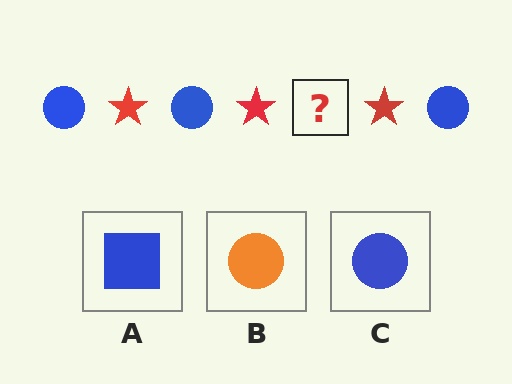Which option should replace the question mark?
Option C.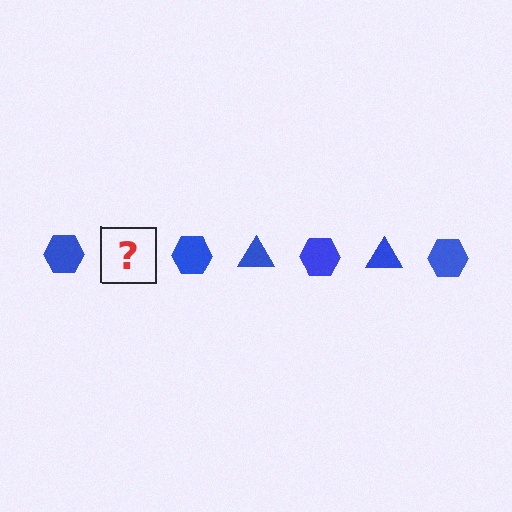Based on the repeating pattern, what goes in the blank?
The blank should be a blue triangle.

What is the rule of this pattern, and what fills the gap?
The rule is that the pattern cycles through hexagon, triangle shapes in blue. The gap should be filled with a blue triangle.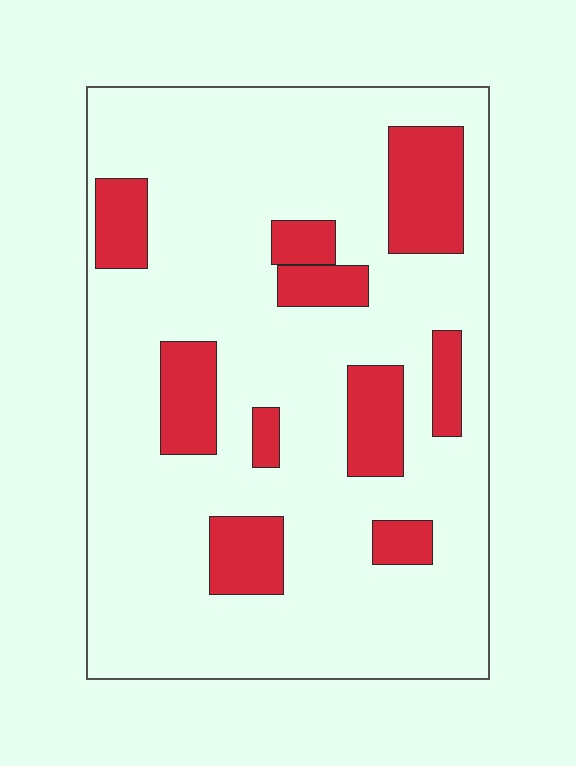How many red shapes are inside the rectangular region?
10.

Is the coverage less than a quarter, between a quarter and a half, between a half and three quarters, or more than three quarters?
Less than a quarter.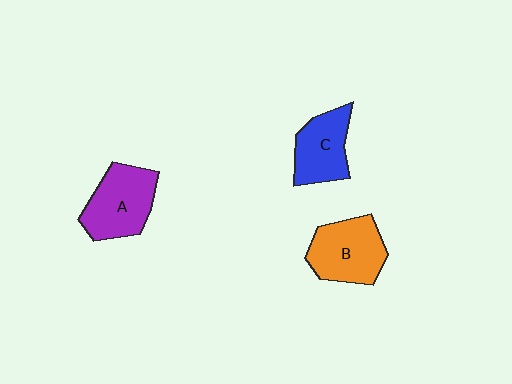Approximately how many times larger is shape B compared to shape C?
Approximately 1.2 times.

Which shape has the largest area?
Shape A (purple).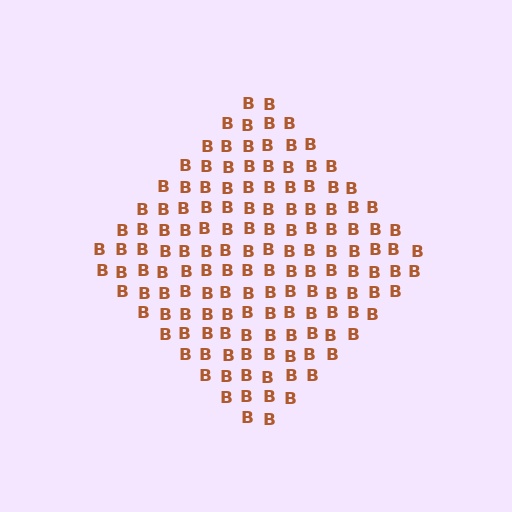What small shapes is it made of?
It is made of small letter B's.